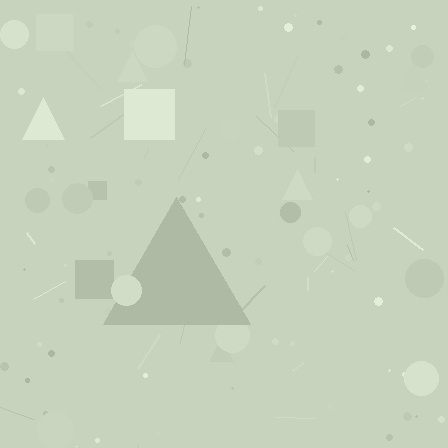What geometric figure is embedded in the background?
A triangle is embedded in the background.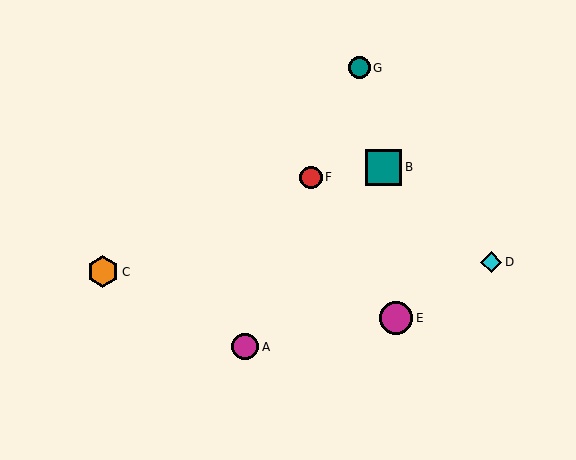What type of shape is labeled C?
Shape C is an orange hexagon.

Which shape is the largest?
The teal square (labeled B) is the largest.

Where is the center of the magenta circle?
The center of the magenta circle is at (245, 347).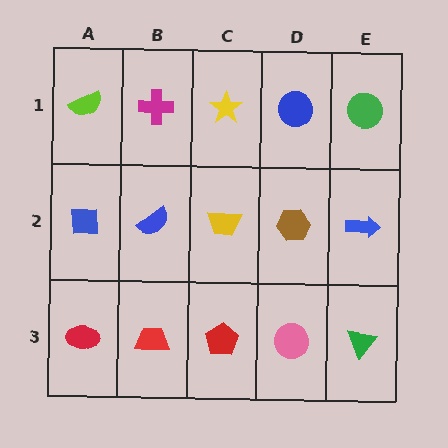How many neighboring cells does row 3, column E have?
2.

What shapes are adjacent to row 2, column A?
A lime semicircle (row 1, column A), a red ellipse (row 3, column A), a blue semicircle (row 2, column B).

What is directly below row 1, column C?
A yellow trapezoid.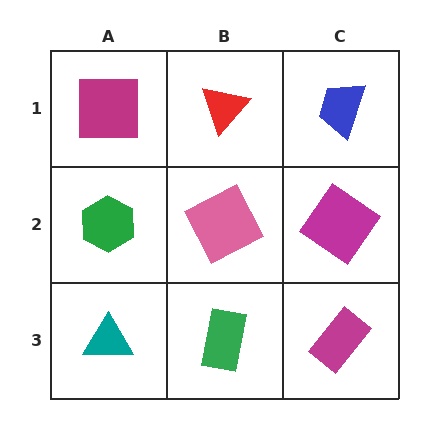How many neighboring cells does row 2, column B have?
4.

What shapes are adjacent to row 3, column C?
A magenta diamond (row 2, column C), a green rectangle (row 3, column B).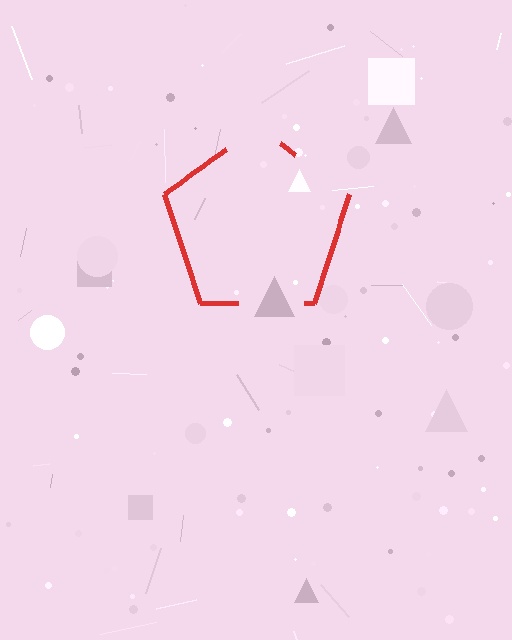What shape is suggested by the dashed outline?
The dashed outline suggests a pentagon.